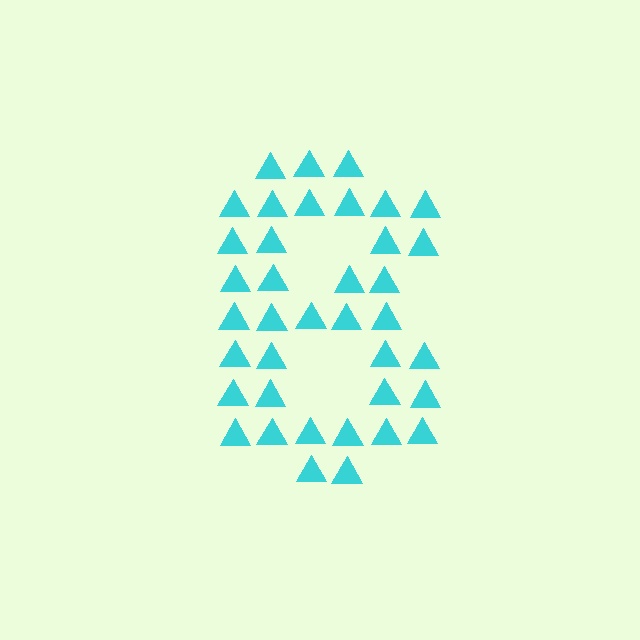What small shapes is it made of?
It is made of small triangles.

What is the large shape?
The large shape is the digit 8.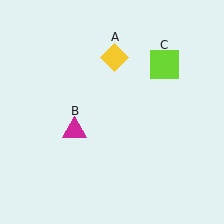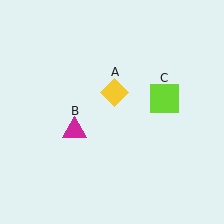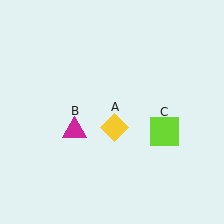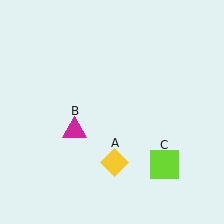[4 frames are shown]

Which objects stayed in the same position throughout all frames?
Magenta triangle (object B) remained stationary.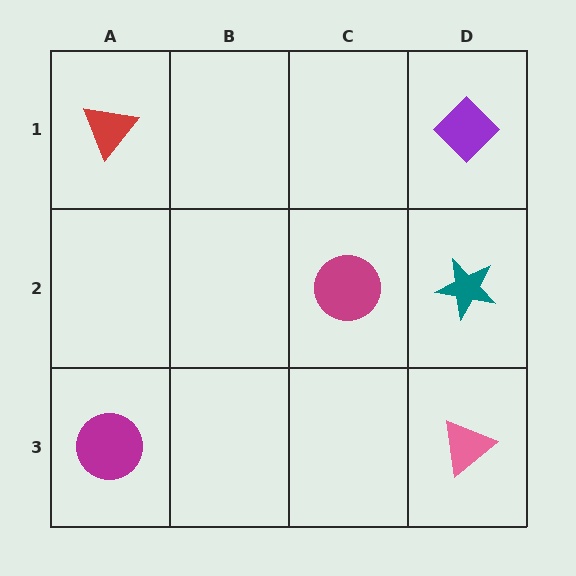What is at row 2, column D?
A teal star.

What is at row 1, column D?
A purple diamond.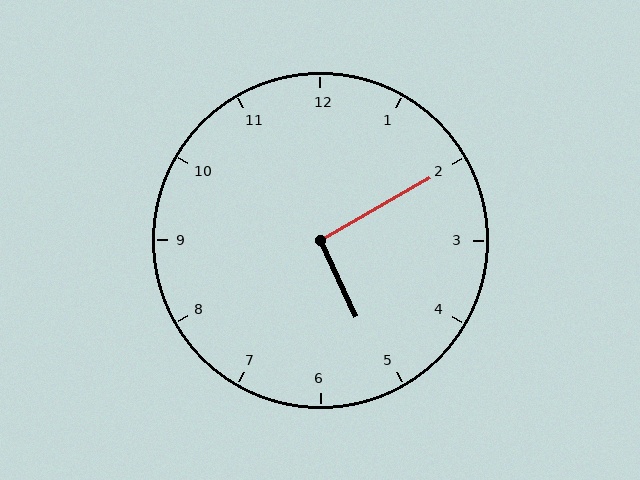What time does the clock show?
5:10.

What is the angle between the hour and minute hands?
Approximately 95 degrees.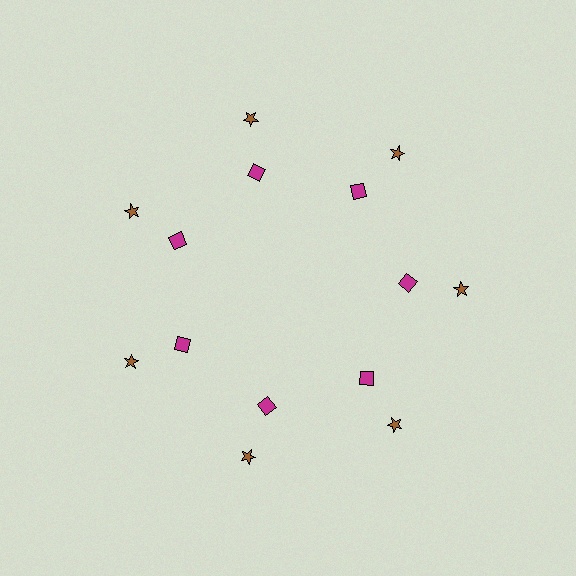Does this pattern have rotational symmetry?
Yes, this pattern has 7-fold rotational symmetry. It looks the same after rotating 51 degrees around the center.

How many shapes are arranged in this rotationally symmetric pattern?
There are 14 shapes, arranged in 7 groups of 2.